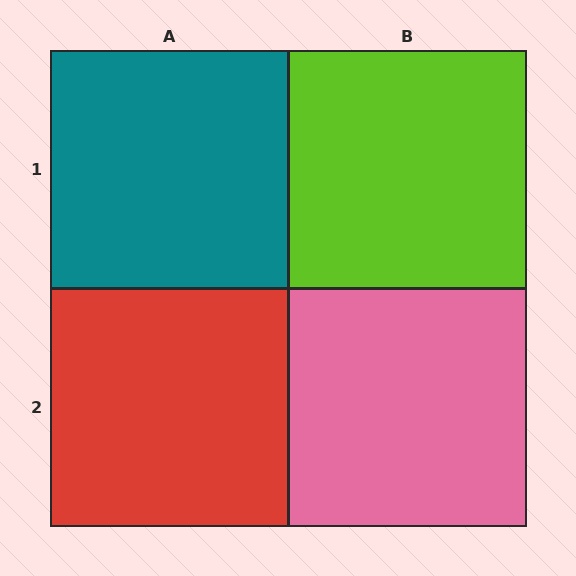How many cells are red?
1 cell is red.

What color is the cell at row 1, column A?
Teal.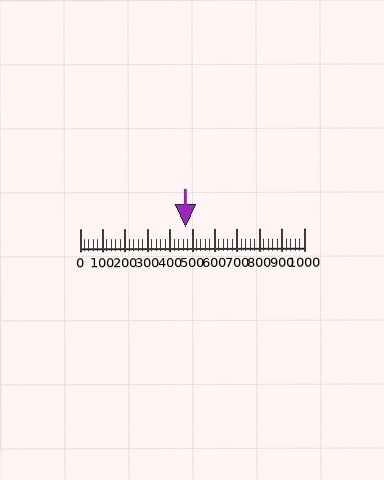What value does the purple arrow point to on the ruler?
The purple arrow points to approximately 470.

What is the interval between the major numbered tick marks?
The major tick marks are spaced 100 units apart.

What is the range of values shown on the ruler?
The ruler shows values from 0 to 1000.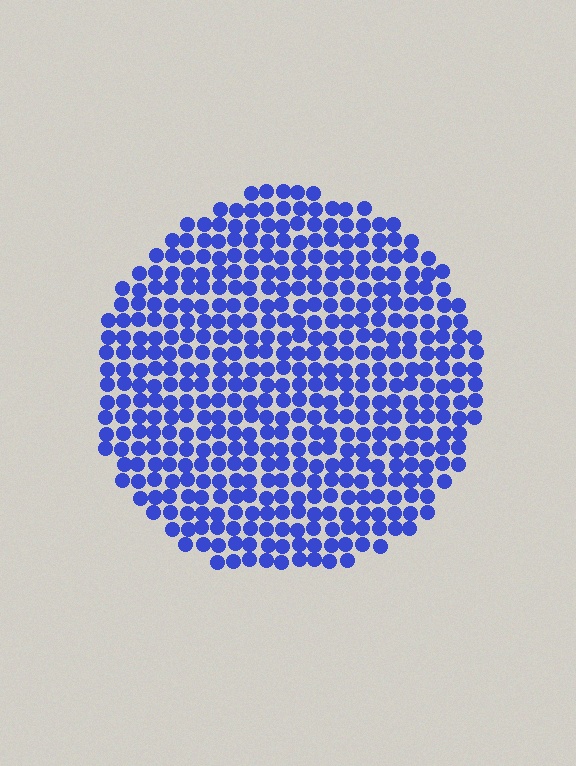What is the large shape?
The large shape is a circle.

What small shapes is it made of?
It is made of small circles.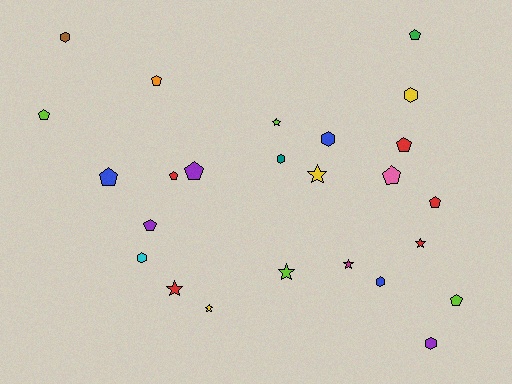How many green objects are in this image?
There is 1 green object.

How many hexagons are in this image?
There are 7 hexagons.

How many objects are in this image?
There are 25 objects.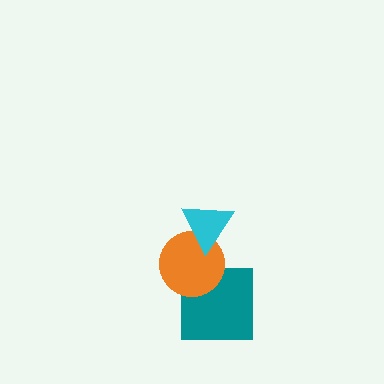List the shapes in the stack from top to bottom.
From top to bottom: the cyan triangle, the orange circle, the teal square.